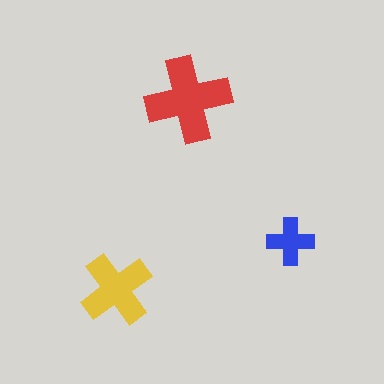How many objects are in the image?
There are 3 objects in the image.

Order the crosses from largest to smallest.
the red one, the yellow one, the blue one.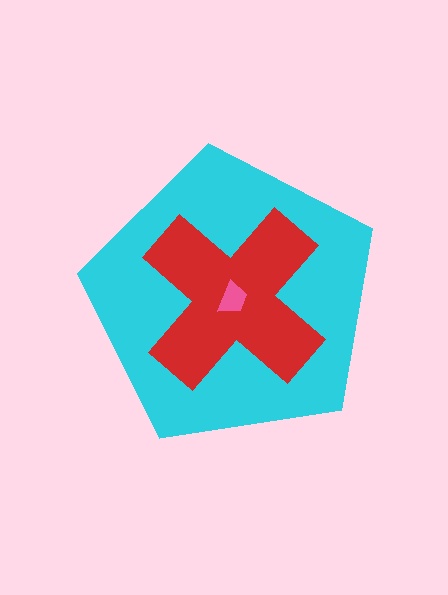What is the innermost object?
The pink trapezoid.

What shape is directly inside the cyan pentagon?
The red cross.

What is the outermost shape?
The cyan pentagon.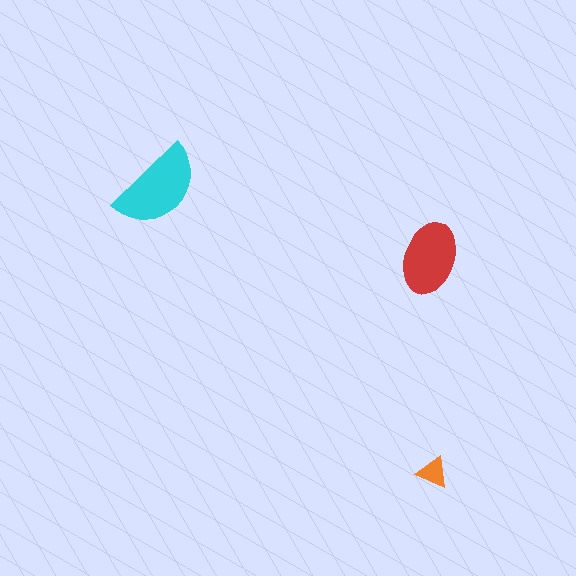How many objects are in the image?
There are 3 objects in the image.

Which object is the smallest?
The orange triangle.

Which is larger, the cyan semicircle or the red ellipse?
The cyan semicircle.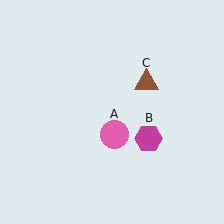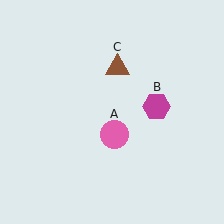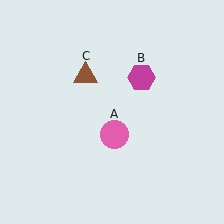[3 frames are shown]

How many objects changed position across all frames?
2 objects changed position: magenta hexagon (object B), brown triangle (object C).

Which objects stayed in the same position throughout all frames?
Pink circle (object A) remained stationary.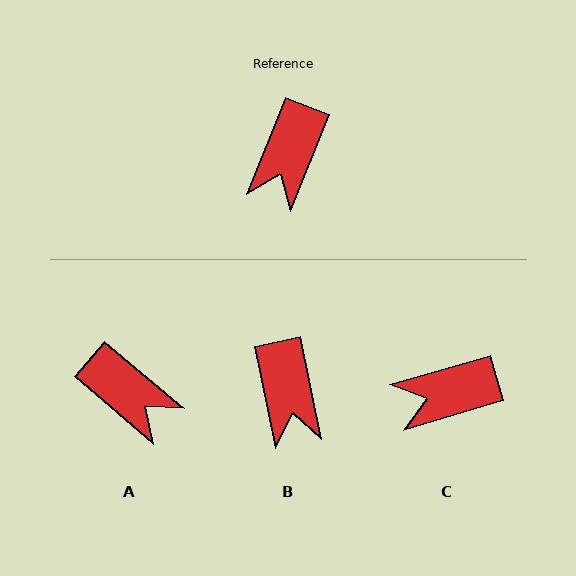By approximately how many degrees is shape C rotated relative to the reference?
Approximately 52 degrees clockwise.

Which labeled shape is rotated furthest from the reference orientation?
A, about 71 degrees away.